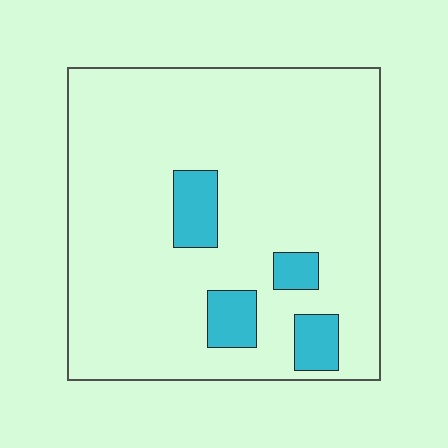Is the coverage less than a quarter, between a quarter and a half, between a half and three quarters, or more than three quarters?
Less than a quarter.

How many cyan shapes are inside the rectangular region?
4.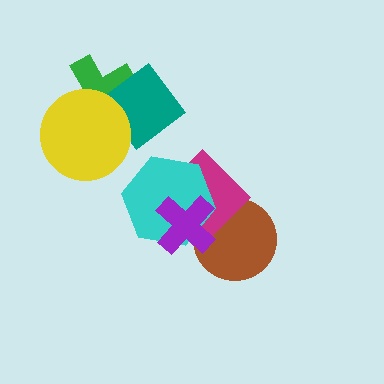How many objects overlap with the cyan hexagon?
3 objects overlap with the cyan hexagon.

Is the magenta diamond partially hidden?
Yes, it is partially covered by another shape.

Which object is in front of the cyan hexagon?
The purple cross is in front of the cyan hexagon.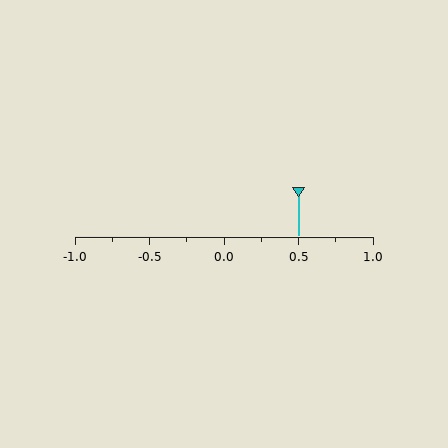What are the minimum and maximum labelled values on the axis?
The axis runs from -1.0 to 1.0.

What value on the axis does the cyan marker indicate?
The marker indicates approximately 0.5.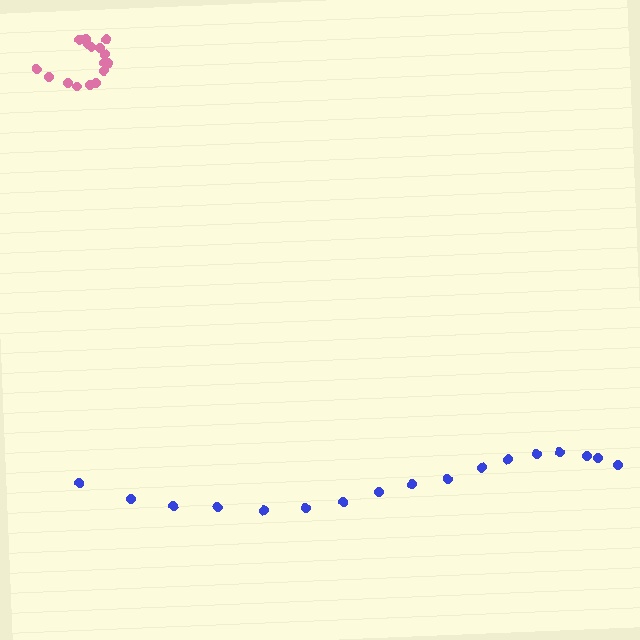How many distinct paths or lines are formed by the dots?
There are 2 distinct paths.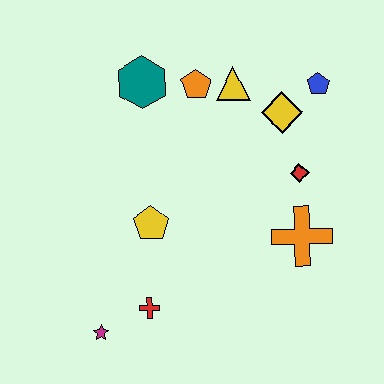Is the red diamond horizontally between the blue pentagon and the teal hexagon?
Yes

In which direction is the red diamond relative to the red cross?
The red diamond is to the right of the red cross.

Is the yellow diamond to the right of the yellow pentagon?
Yes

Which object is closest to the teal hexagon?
The orange pentagon is closest to the teal hexagon.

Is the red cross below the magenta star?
No